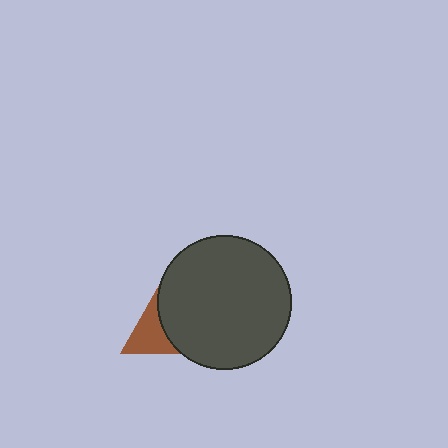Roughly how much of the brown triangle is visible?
A small part of it is visible (roughly 31%).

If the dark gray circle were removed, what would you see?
You would see the complete brown triangle.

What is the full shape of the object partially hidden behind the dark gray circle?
The partially hidden object is a brown triangle.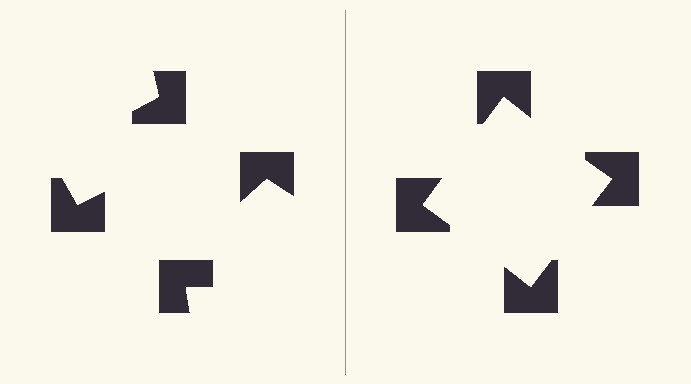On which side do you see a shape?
An illusory square appears on the right side. On the left side the wedge cuts are rotated, so no coherent shape forms.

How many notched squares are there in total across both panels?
8 — 4 on each side.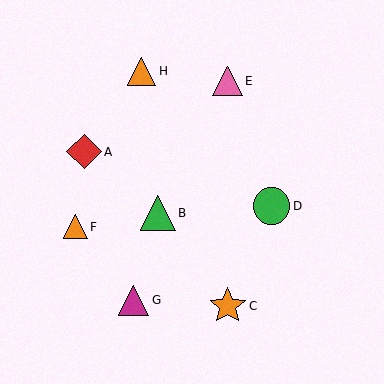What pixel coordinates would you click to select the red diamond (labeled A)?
Click at (84, 152) to select the red diamond A.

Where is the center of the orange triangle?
The center of the orange triangle is at (76, 227).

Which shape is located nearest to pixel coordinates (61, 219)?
The orange triangle (labeled F) at (76, 227) is nearest to that location.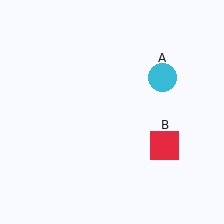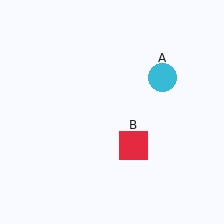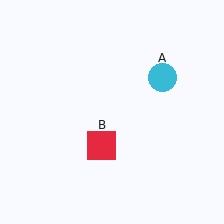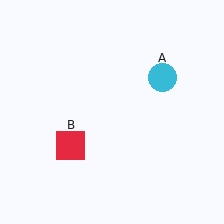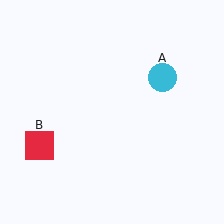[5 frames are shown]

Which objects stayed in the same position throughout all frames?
Cyan circle (object A) remained stationary.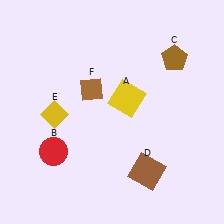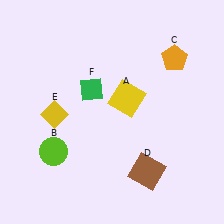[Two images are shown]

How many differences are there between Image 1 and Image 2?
There are 3 differences between the two images.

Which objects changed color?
B changed from red to lime. C changed from brown to orange. F changed from brown to green.